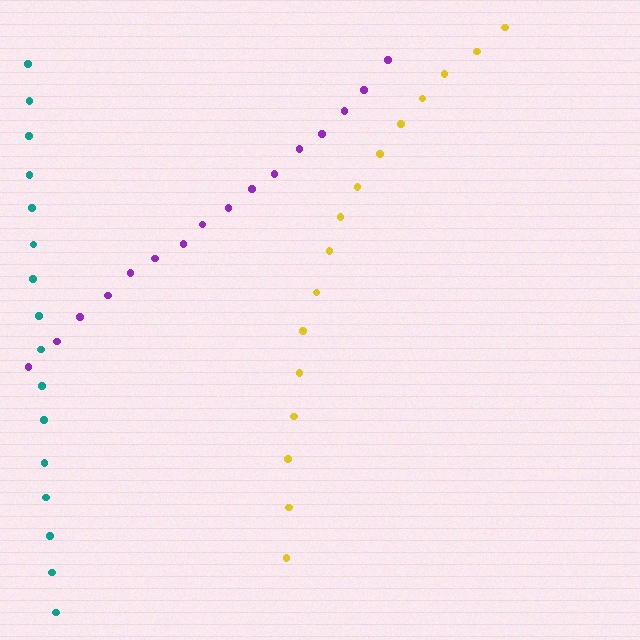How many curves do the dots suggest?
There are 3 distinct paths.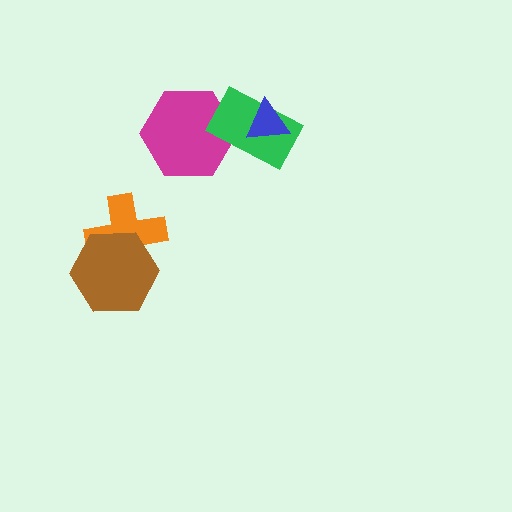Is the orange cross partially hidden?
Yes, it is partially covered by another shape.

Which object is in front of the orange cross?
The brown hexagon is in front of the orange cross.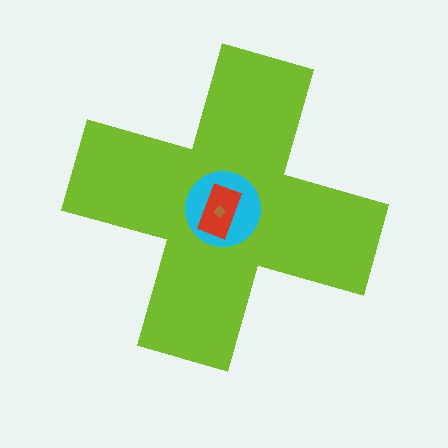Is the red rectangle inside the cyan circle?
Yes.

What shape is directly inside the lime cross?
The cyan circle.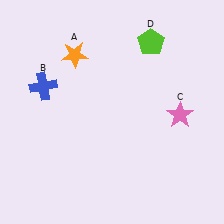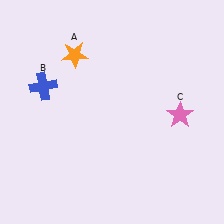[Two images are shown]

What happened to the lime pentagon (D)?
The lime pentagon (D) was removed in Image 2. It was in the top-right area of Image 1.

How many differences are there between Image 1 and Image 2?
There is 1 difference between the two images.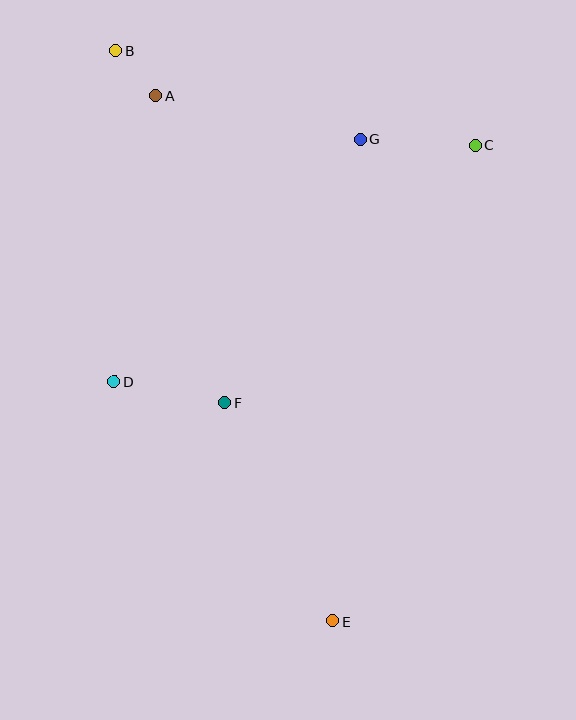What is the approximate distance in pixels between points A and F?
The distance between A and F is approximately 315 pixels.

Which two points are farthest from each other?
Points B and E are farthest from each other.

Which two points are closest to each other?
Points A and B are closest to each other.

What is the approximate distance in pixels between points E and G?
The distance between E and G is approximately 483 pixels.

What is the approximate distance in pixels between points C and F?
The distance between C and F is approximately 359 pixels.